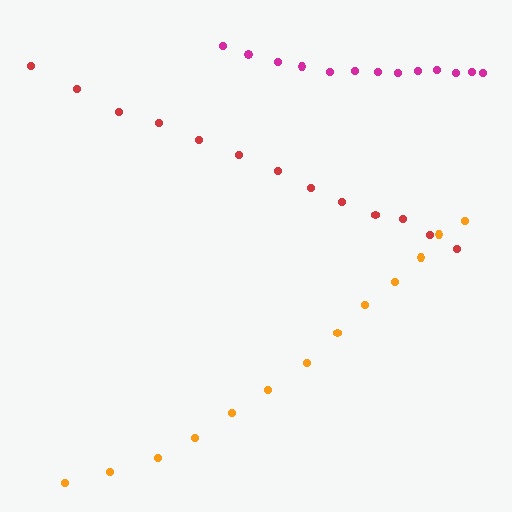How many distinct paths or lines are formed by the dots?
There are 3 distinct paths.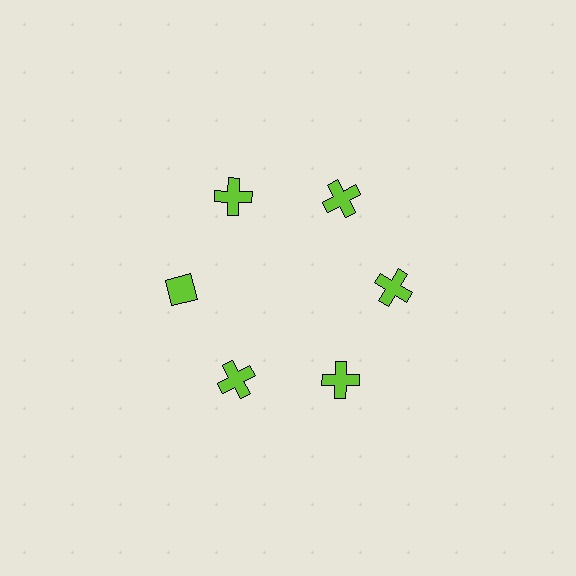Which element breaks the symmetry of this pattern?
The lime diamond at roughly the 9 o'clock position breaks the symmetry. All other shapes are lime crosses.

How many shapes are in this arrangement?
There are 6 shapes arranged in a ring pattern.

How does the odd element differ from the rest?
It has a different shape: diamond instead of cross.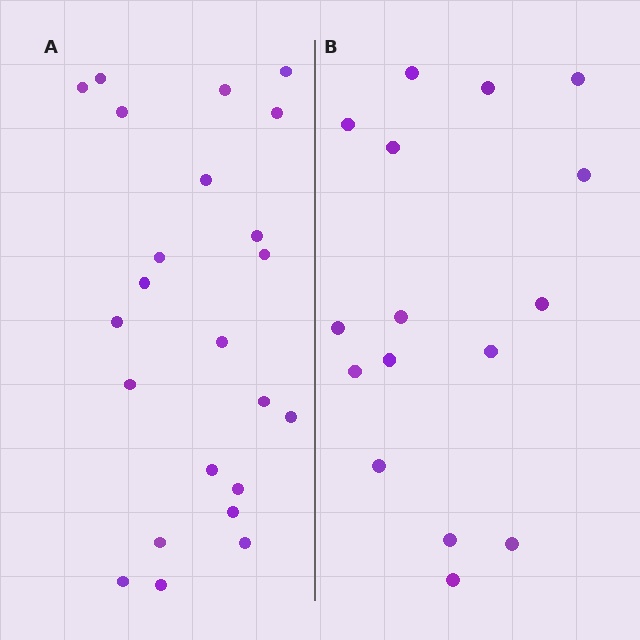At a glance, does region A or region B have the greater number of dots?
Region A (the left region) has more dots.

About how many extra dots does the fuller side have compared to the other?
Region A has roughly 8 or so more dots than region B.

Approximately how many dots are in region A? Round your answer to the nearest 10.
About 20 dots. (The exact count is 23, which rounds to 20.)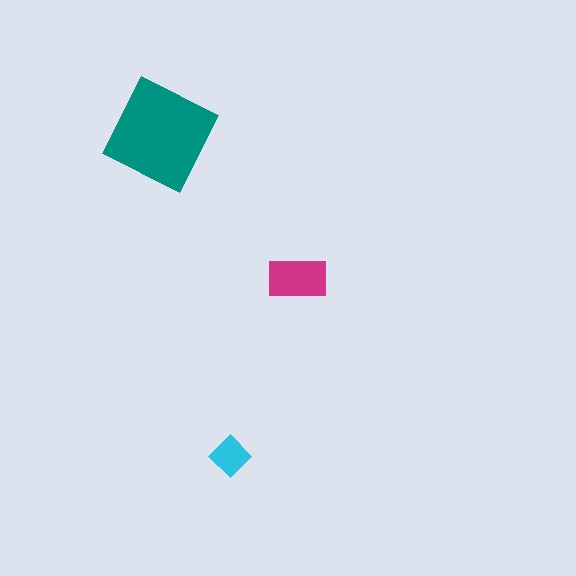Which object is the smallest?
The cyan diamond.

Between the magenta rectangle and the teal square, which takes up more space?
The teal square.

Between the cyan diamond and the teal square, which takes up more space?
The teal square.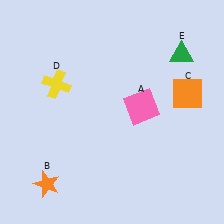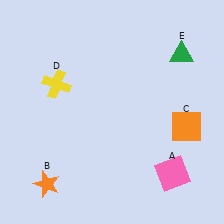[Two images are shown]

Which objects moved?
The objects that moved are: the pink square (A), the orange square (C).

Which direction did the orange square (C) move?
The orange square (C) moved down.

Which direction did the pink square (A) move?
The pink square (A) moved down.